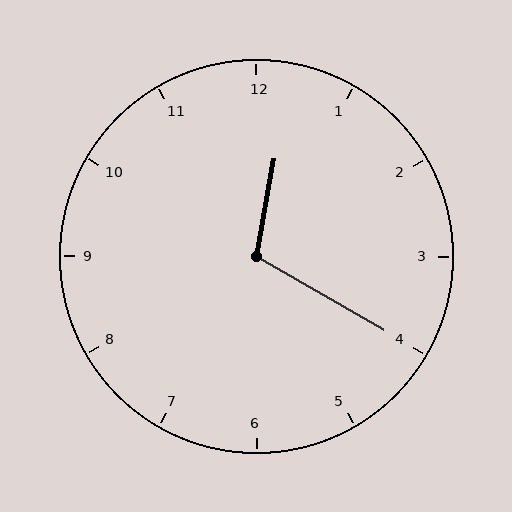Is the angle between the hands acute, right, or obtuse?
It is obtuse.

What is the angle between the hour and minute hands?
Approximately 110 degrees.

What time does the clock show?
12:20.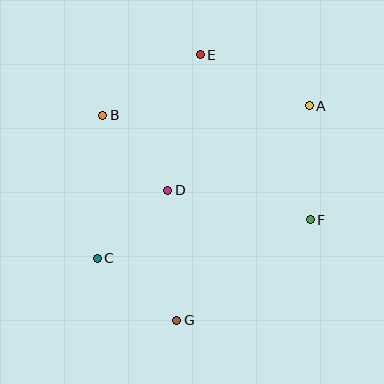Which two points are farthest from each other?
Points E and G are farthest from each other.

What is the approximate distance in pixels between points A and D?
The distance between A and D is approximately 165 pixels.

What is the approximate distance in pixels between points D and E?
The distance between D and E is approximately 139 pixels.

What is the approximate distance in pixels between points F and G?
The distance between F and G is approximately 167 pixels.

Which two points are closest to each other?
Points C and D are closest to each other.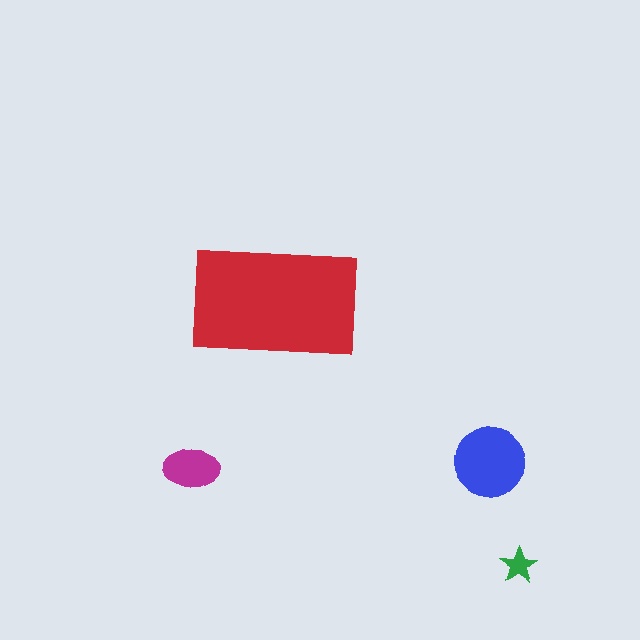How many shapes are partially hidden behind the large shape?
0 shapes are partially hidden.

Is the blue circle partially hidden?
No, the blue circle is fully visible.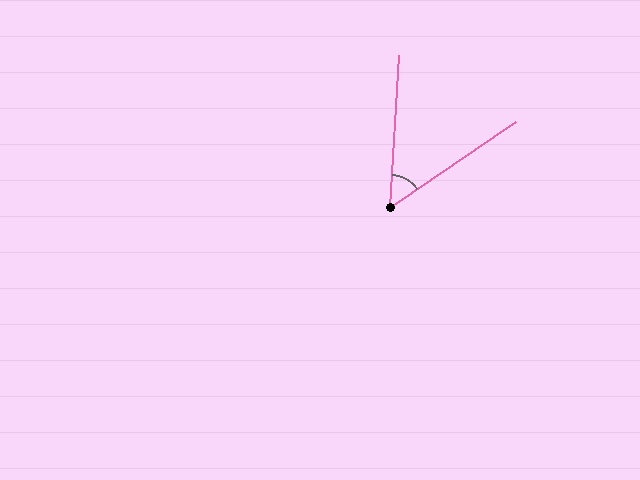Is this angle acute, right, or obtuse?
It is acute.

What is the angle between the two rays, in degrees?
Approximately 52 degrees.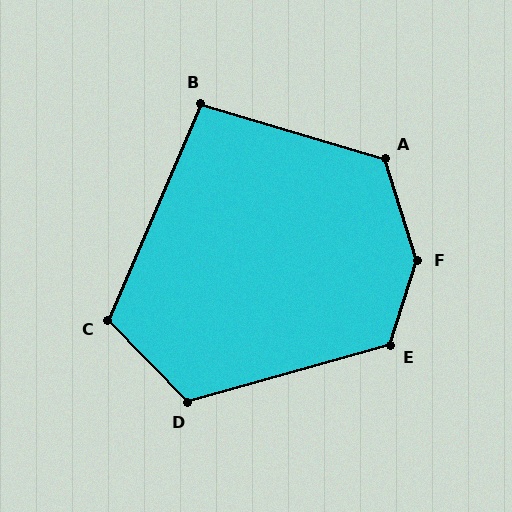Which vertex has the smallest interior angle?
B, at approximately 97 degrees.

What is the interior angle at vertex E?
Approximately 123 degrees (obtuse).